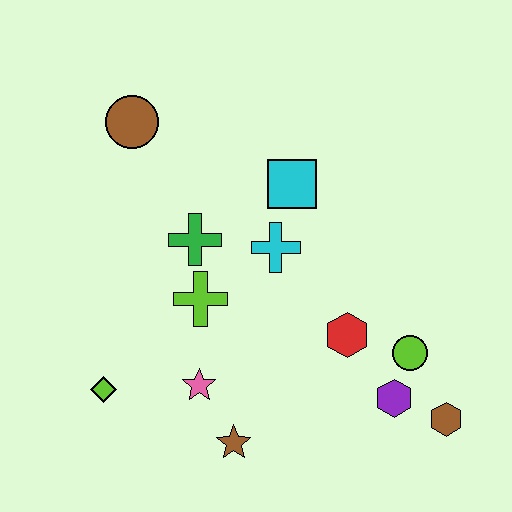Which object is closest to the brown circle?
The green cross is closest to the brown circle.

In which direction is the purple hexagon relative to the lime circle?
The purple hexagon is below the lime circle.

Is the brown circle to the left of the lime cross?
Yes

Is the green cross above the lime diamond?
Yes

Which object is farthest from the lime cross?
The brown hexagon is farthest from the lime cross.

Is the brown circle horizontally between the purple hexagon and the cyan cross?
No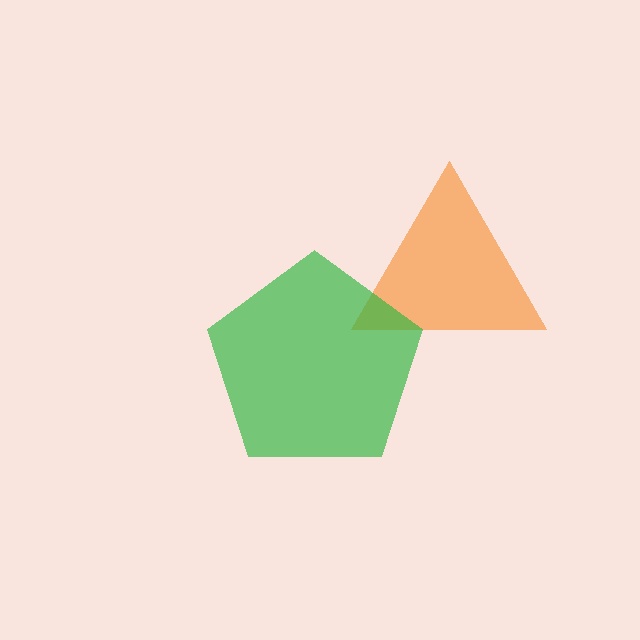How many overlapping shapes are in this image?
There are 2 overlapping shapes in the image.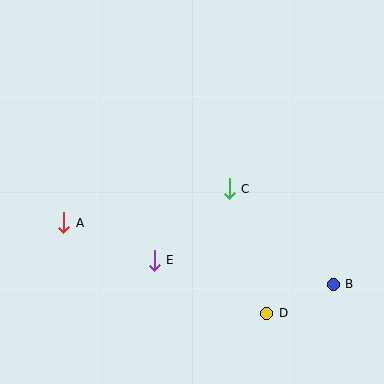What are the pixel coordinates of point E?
Point E is at (154, 260).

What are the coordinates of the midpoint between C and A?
The midpoint between C and A is at (146, 206).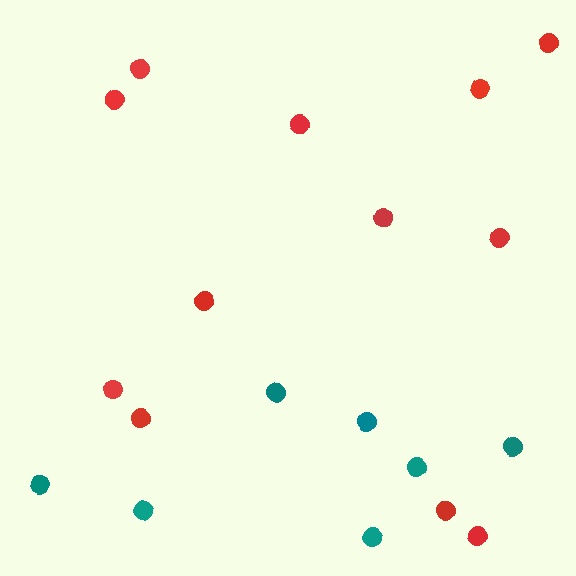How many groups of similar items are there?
There are 2 groups: one group of red circles (12) and one group of teal circles (7).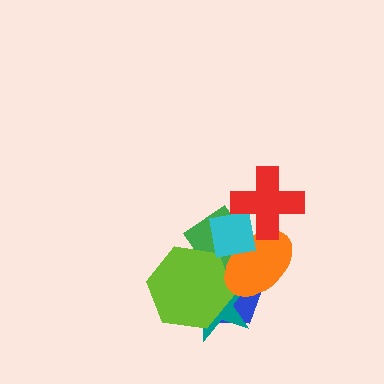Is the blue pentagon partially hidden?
Yes, it is partially covered by another shape.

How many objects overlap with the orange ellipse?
6 objects overlap with the orange ellipse.